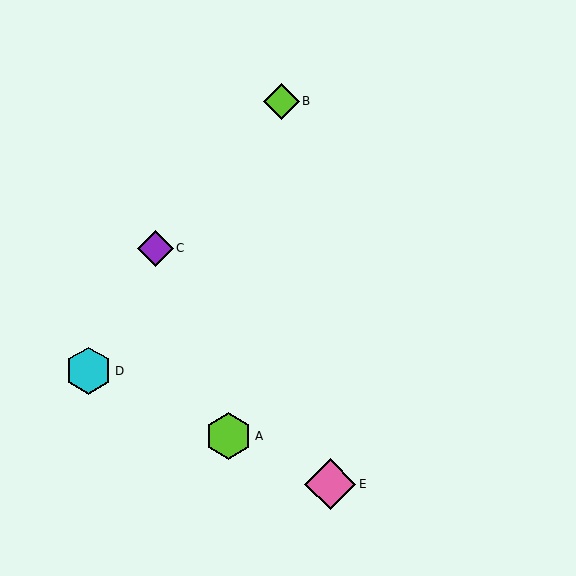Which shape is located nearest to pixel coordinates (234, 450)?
The lime hexagon (labeled A) at (229, 436) is nearest to that location.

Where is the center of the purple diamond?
The center of the purple diamond is at (155, 248).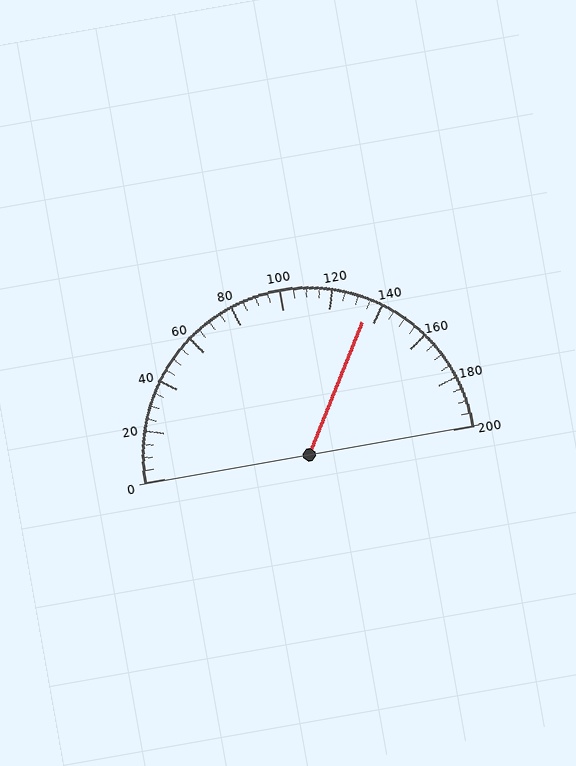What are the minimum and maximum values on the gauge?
The gauge ranges from 0 to 200.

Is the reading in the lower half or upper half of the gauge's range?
The reading is in the upper half of the range (0 to 200).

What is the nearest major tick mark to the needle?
The nearest major tick mark is 140.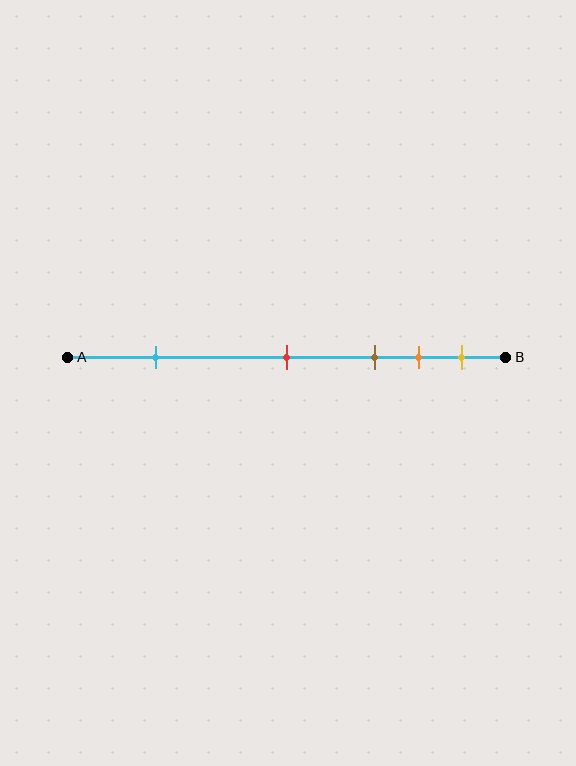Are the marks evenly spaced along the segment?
No, the marks are not evenly spaced.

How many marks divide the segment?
There are 5 marks dividing the segment.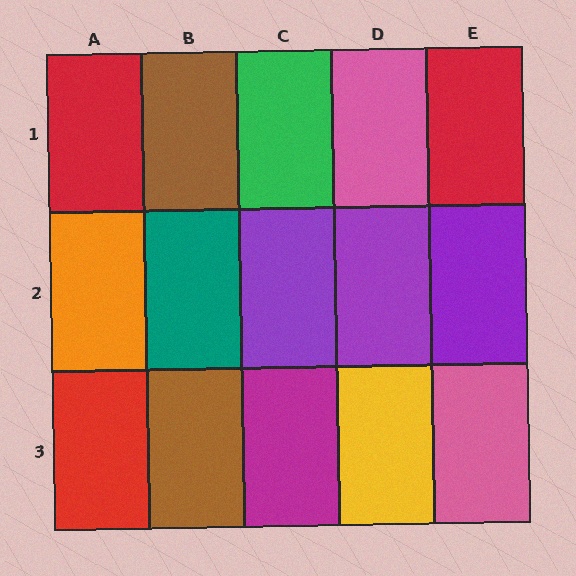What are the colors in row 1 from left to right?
Red, brown, green, pink, red.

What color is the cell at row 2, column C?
Purple.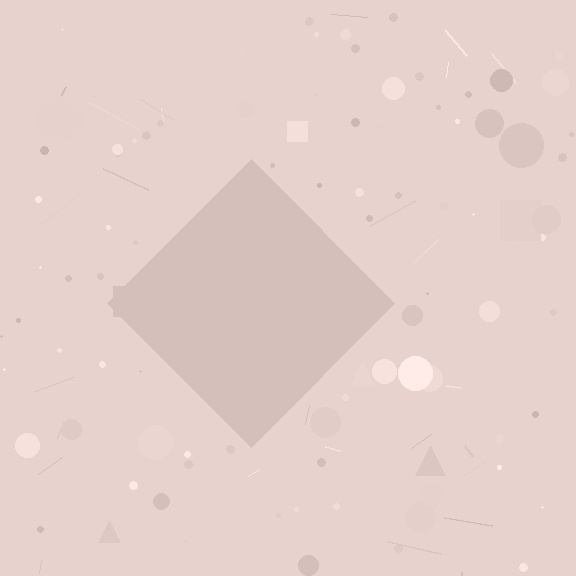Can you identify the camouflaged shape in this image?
The camouflaged shape is a diamond.